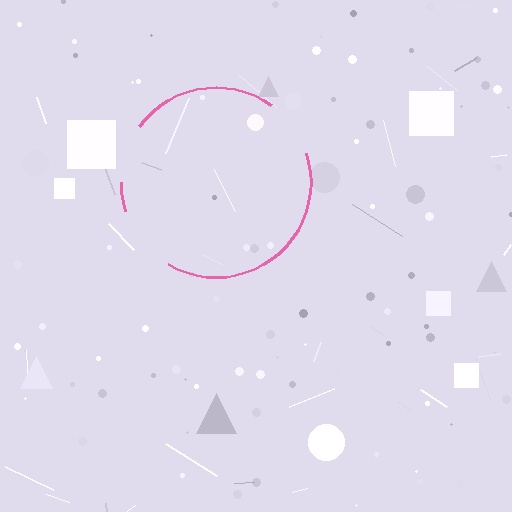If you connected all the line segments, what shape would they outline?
They would outline a circle.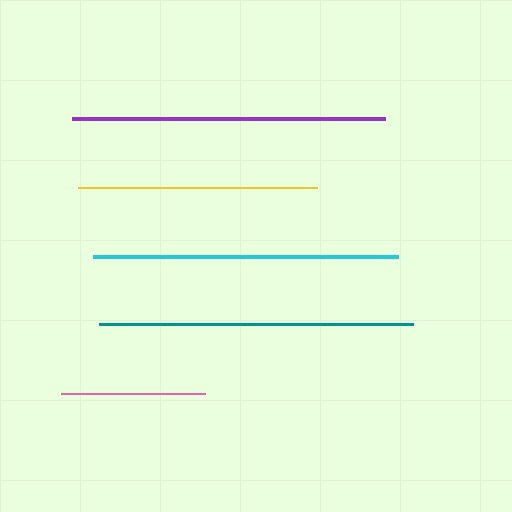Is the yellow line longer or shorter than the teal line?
The teal line is longer than the yellow line.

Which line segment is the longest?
The teal line is the longest at approximately 314 pixels.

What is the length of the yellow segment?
The yellow segment is approximately 239 pixels long.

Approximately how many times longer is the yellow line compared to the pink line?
The yellow line is approximately 1.7 times the length of the pink line.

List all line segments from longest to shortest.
From longest to shortest: teal, purple, cyan, yellow, pink.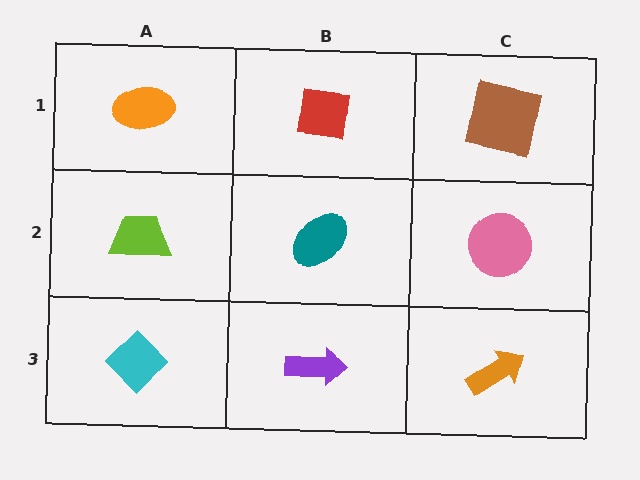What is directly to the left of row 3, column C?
A purple arrow.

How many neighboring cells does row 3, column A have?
2.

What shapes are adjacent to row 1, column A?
A lime trapezoid (row 2, column A), a red square (row 1, column B).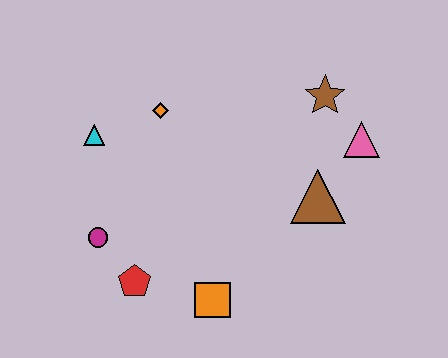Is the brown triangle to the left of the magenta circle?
No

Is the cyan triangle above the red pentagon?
Yes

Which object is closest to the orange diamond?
The cyan triangle is closest to the orange diamond.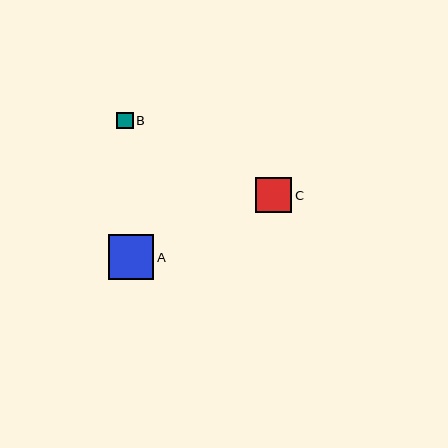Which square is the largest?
Square A is the largest with a size of approximately 45 pixels.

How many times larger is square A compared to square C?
Square A is approximately 1.3 times the size of square C.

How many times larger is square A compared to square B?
Square A is approximately 2.7 times the size of square B.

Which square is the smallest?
Square B is the smallest with a size of approximately 16 pixels.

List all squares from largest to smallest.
From largest to smallest: A, C, B.